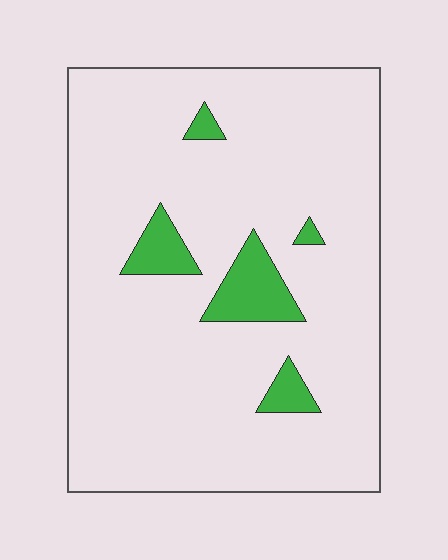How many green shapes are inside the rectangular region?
5.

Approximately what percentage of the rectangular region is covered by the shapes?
Approximately 10%.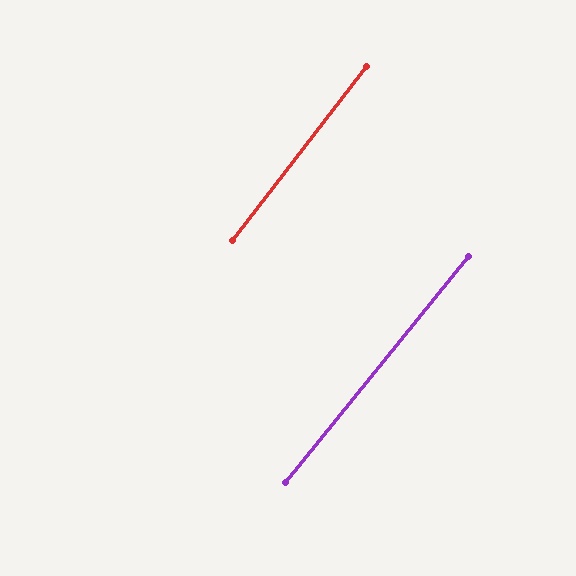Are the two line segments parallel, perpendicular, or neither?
Parallel — their directions differ by only 1.6°.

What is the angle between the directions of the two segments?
Approximately 2 degrees.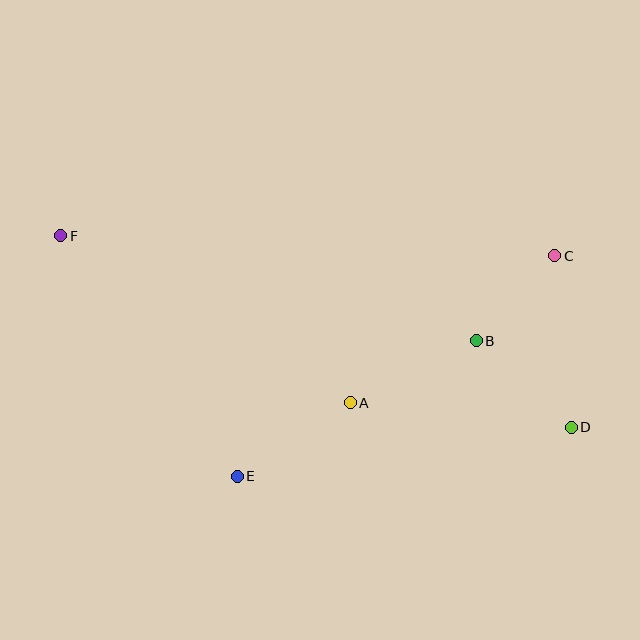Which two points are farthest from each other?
Points D and F are farthest from each other.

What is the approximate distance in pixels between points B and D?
The distance between B and D is approximately 128 pixels.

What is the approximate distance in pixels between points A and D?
The distance between A and D is approximately 222 pixels.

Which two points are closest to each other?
Points B and C are closest to each other.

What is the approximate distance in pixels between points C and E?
The distance between C and E is approximately 387 pixels.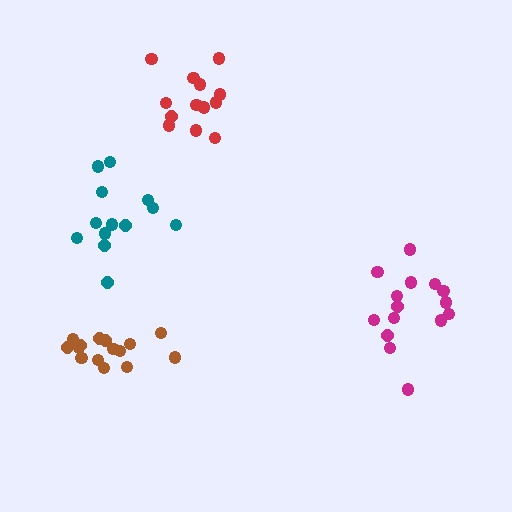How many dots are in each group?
Group 1: 15 dots, Group 2: 15 dots, Group 3: 13 dots, Group 4: 13 dots (56 total).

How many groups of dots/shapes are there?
There are 4 groups.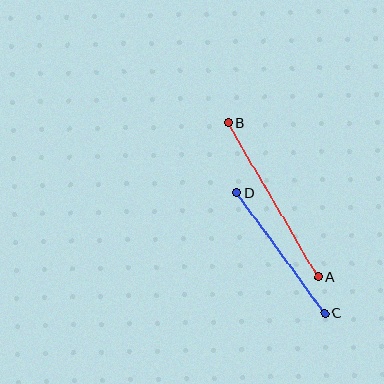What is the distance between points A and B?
The distance is approximately 179 pixels.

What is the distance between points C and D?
The distance is approximately 149 pixels.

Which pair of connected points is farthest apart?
Points A and B are farthest apart.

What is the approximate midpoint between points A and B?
The midpoint is at approximately (273, 200) pixels.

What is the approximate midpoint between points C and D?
The midpoint is at approximately (281, 253) pixels.